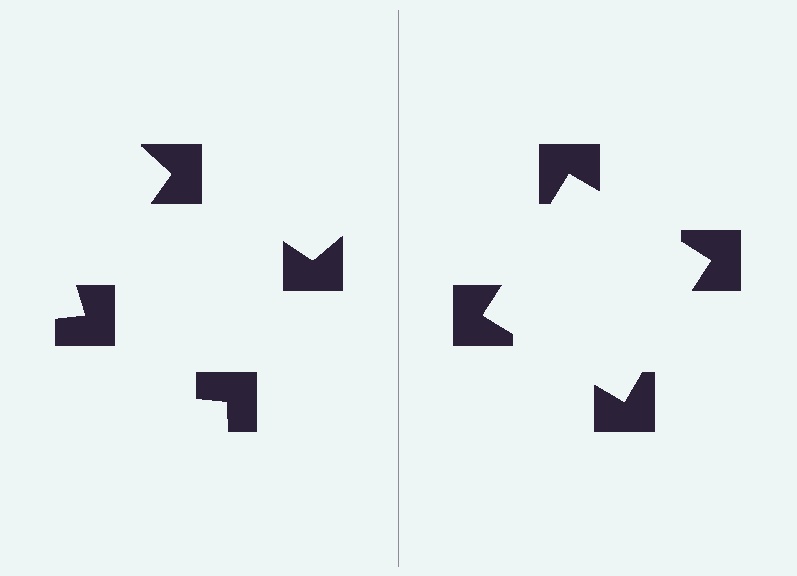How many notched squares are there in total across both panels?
8 — 4 on each side.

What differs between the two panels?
The notched squares are positioned identically on both sides; only the wedge orientations differ. On the right they align to a square; on the left they are misaligned.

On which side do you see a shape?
An illusory square appears on the right side. On the left side the wedge cuts are rotated, so no coherent shape forms.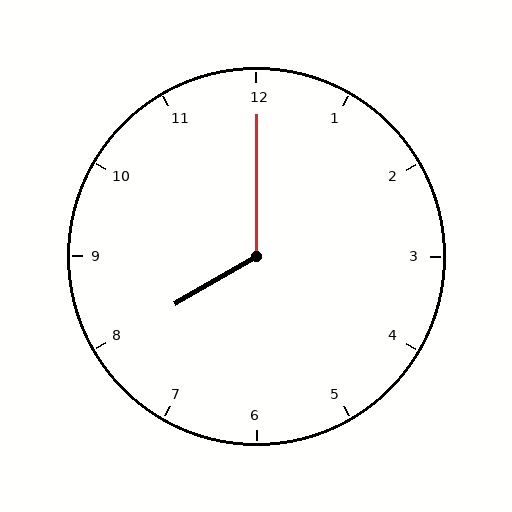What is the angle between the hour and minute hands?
Approximately 120 degrees.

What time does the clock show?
8:00.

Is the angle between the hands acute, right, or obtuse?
It is obtuse.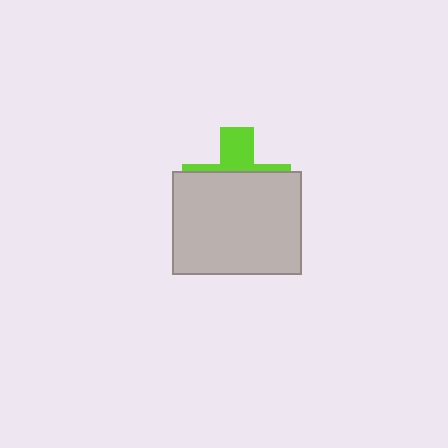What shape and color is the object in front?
The object in front is a light gray rectangle.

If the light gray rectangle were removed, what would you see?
You would see the complete lime cross.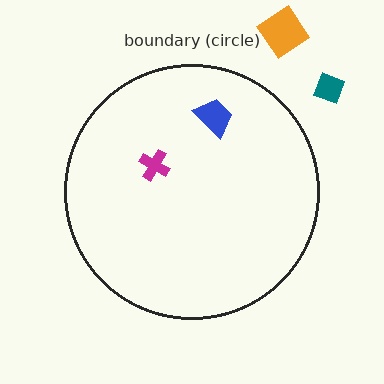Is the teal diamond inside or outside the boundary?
Outside.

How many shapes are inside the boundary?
2 inside, 2 outside.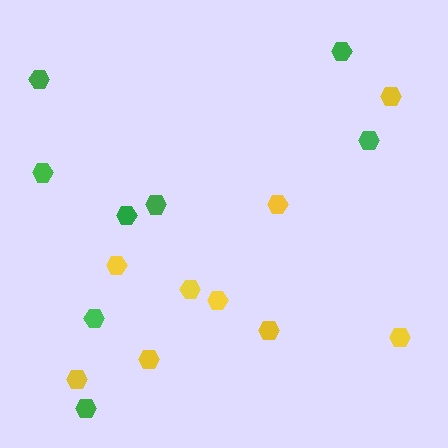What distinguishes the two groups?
There are 2 groups: one group of yellow hexagons (9) and one group of green hexagons (8).